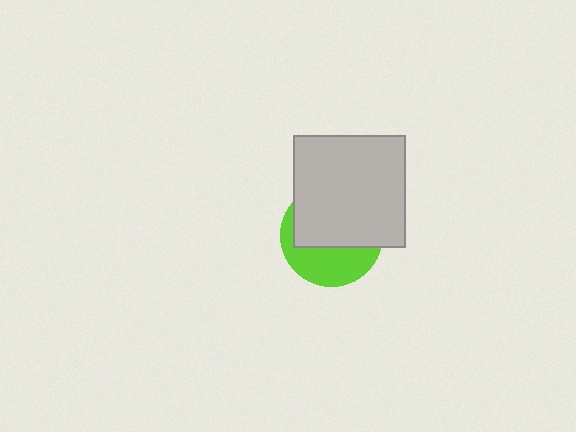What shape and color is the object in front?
The object in front is a light gray square.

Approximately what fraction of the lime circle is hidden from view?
Roughly 59% of the lime circle is hidden behind the light gray square.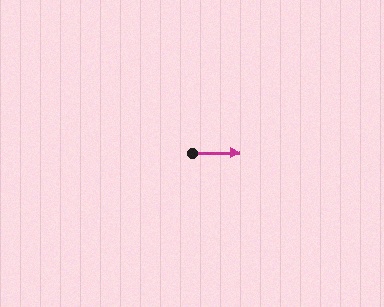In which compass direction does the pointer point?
East.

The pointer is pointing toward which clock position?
Roughly 3 o'clock.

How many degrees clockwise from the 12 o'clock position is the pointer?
Approximately 89 degrees.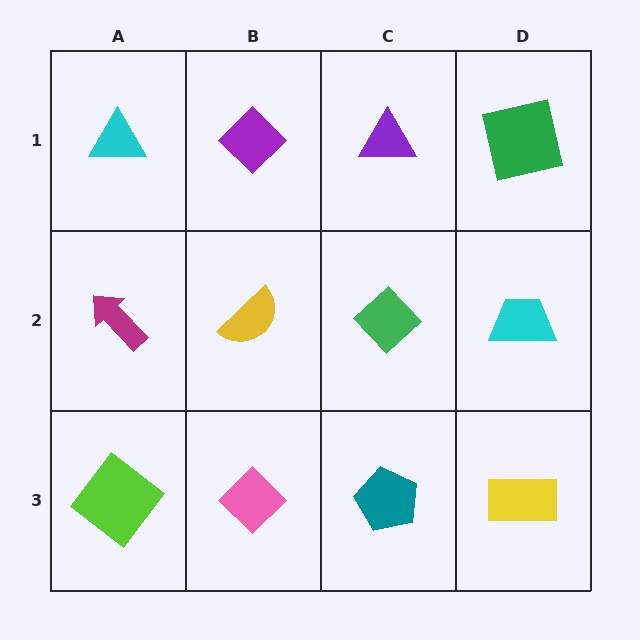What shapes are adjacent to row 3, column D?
A cyan trapezoid (row 2, column D), a teal pentagon (row 3, column C).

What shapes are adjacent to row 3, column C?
A green diamond (row 2, column C), a pink diamond (row 3, column B), a yellow rectangle (row 3, column D).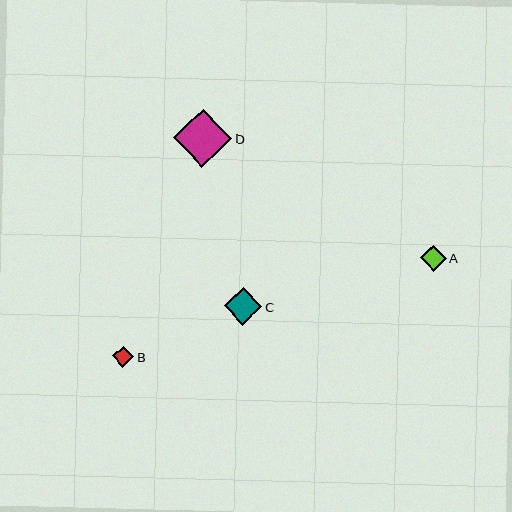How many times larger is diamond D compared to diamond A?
Diamond D is approximately 2.3 times the size of diamond A.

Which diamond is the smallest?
Diamond B is the smallest with a size of approximately 21 pixels.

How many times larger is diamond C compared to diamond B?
Diamond C is approximately 1.7 times the size of diamond B.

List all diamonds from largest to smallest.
From largest to smallest: D, C, A, B.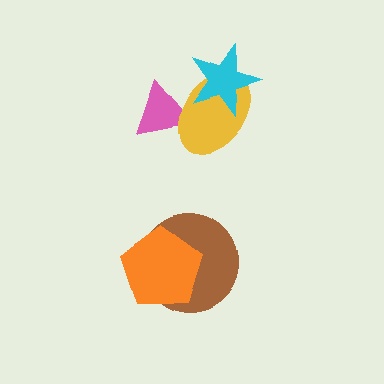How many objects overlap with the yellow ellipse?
2 objects overlap with the yellow ellipse.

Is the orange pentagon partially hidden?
No, no other shape covers it.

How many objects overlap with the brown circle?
1 object overlaps with the brown circle.